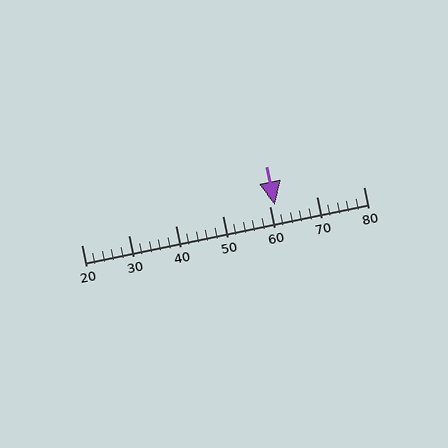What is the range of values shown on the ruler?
The ruler shows values from 20 to 80.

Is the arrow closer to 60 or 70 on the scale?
The arrow is closer to 60.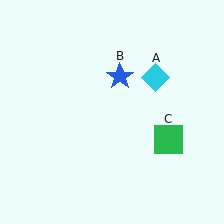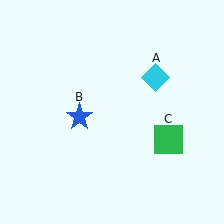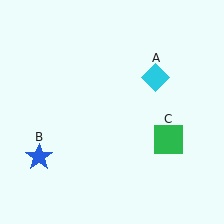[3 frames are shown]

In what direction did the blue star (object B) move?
The blue star (object B) moved down and to the left.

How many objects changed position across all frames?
1 object changed position: blue star (object B).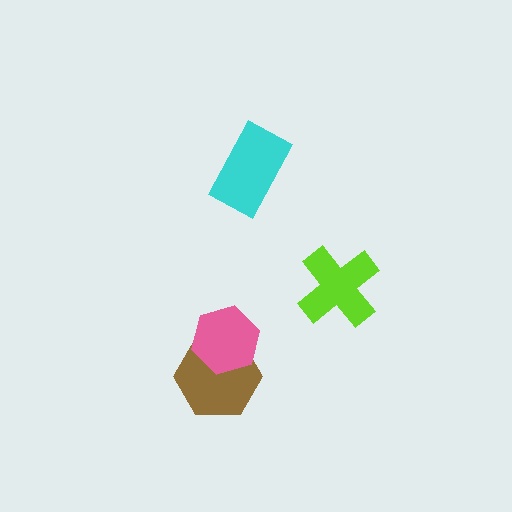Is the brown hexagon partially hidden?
Yes, it is partially covered by another shape.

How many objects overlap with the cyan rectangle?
0 objects overlap with the cyan rectangle.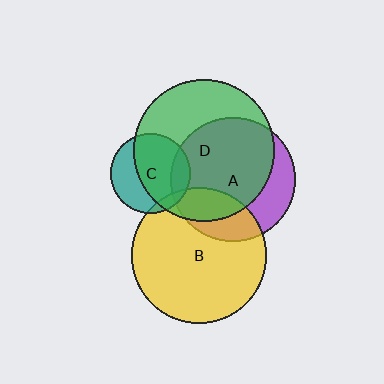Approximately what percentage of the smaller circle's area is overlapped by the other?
Approximately 15%.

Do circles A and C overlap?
Yes.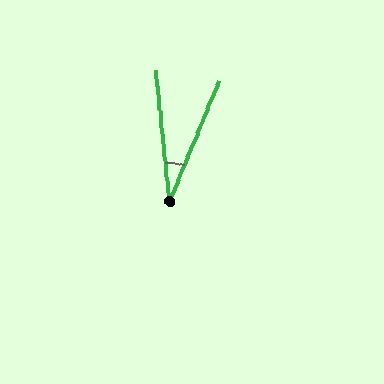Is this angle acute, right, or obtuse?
It is acute.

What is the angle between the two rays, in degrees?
Approximately 29 degrees.